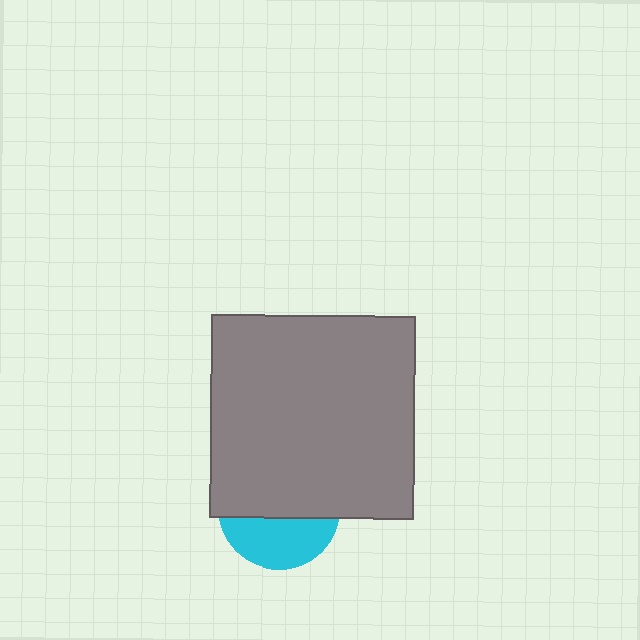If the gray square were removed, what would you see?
You would see the complete cyan circle.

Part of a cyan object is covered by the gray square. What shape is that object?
It is a circle.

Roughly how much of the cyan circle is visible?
A small part of it is visible (roughly 39%).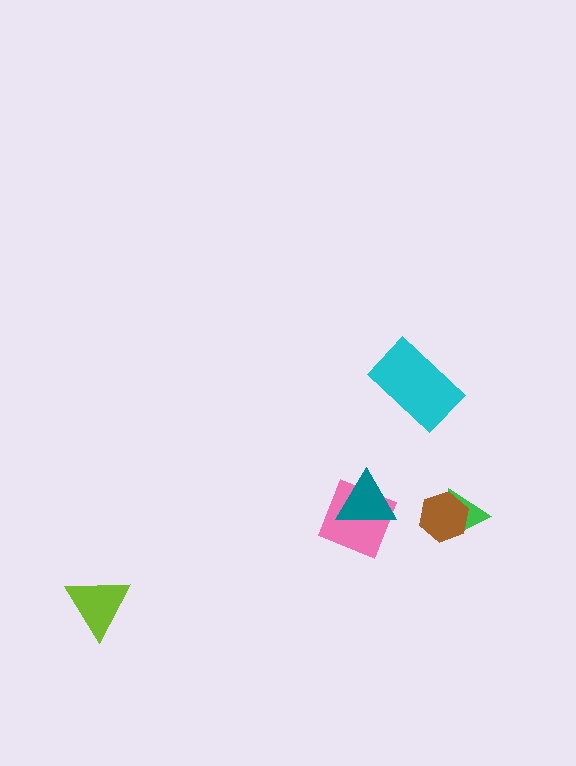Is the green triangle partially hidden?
Yes, it is partially covered by another shape.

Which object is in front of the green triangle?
The brown hexagon is in front of the green triangle.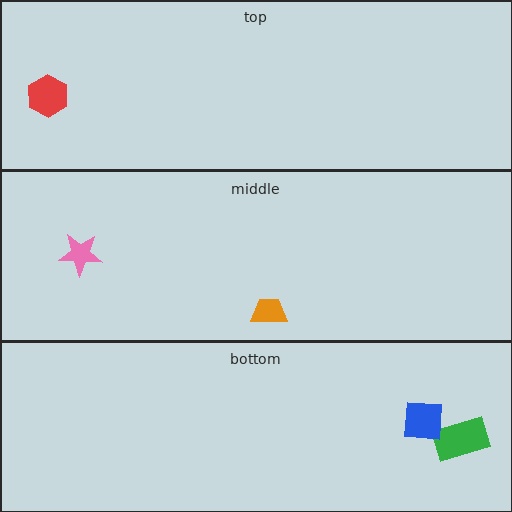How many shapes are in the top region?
1.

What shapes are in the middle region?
The pink star, the orange trapezoid.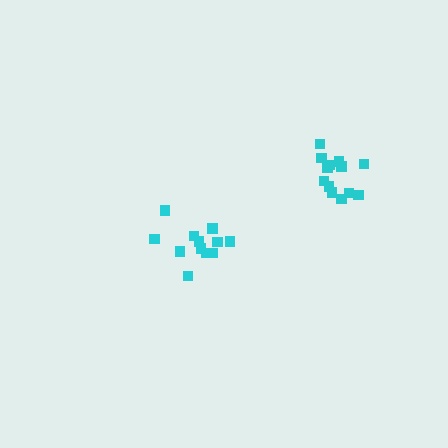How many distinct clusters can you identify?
There are 2 distinct clusters.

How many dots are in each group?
Group 1: 13 dots, Group 2: 12 dots (25 total).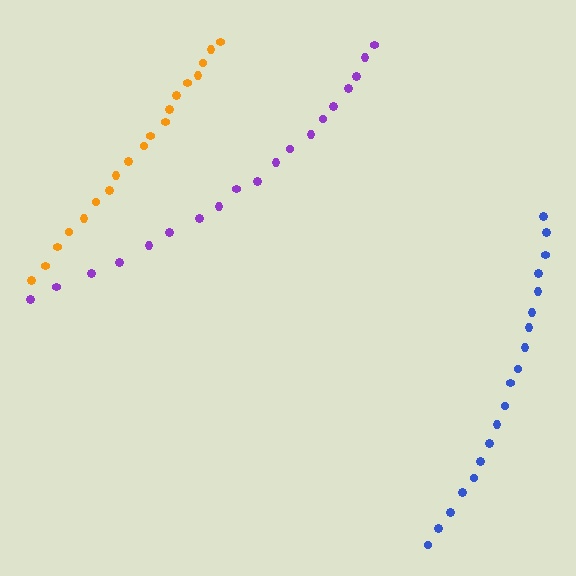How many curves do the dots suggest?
There are 3 distinct paths.